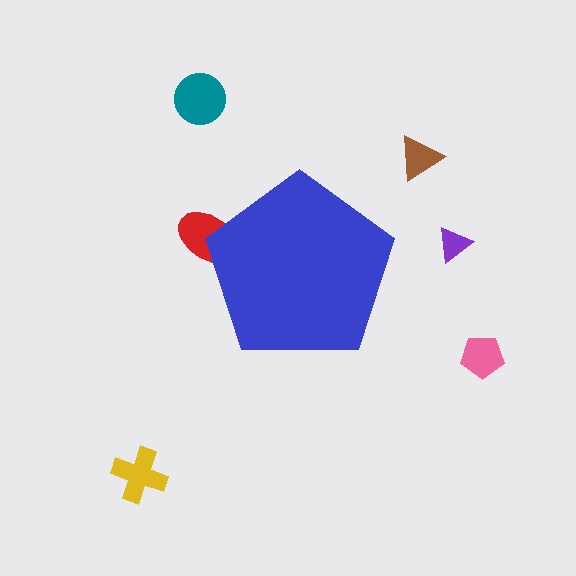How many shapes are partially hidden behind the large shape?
1 shape is partially hidden.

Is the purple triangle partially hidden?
No, the purple triangle is fully visible.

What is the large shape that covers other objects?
A blue pentagon.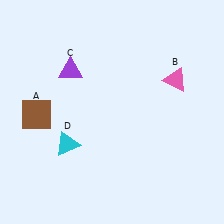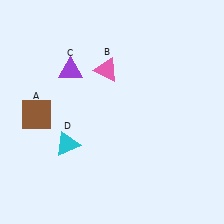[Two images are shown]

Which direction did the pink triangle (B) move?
The pink triangle (B) moved left.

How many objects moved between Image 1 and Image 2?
1 object moved between the two images.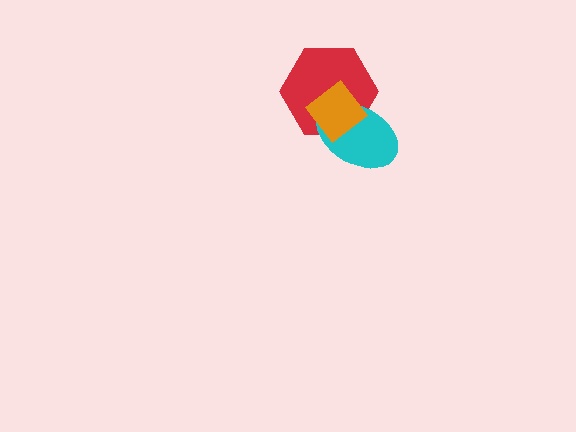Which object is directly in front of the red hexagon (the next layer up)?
The cyan ellipse is directly in front of the red hexagon.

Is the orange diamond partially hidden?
No, no other shape covers it.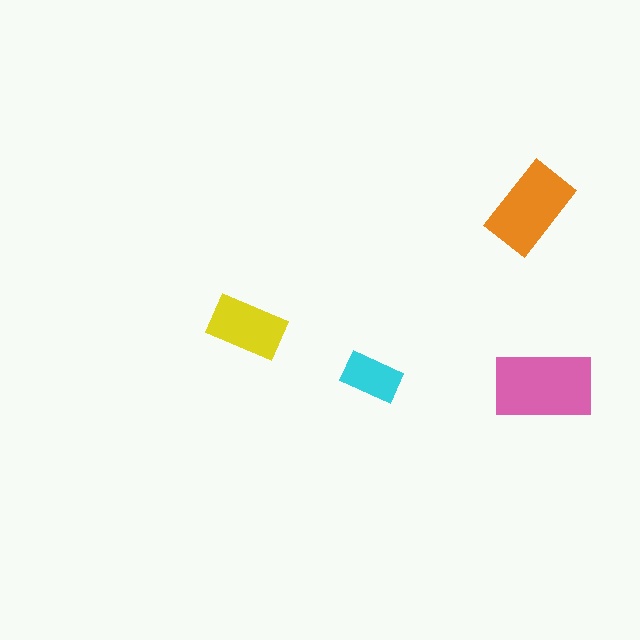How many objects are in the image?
There are 4 objects in the image.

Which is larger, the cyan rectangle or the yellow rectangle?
The yellow one.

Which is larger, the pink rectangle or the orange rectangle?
The pink one.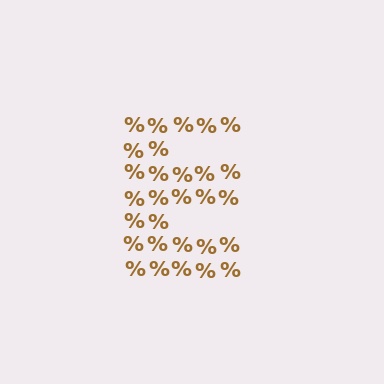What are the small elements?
The small elements are percent signs.